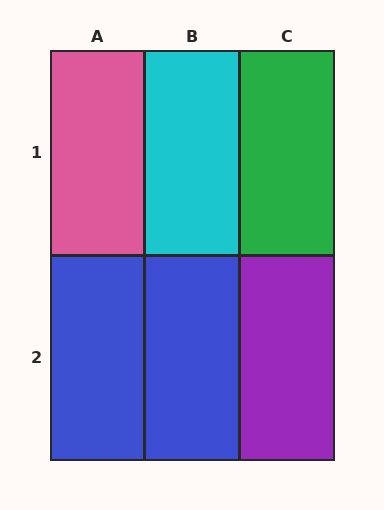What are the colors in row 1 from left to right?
Pink, cyan, green.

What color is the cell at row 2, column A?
Blue.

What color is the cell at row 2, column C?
Purple.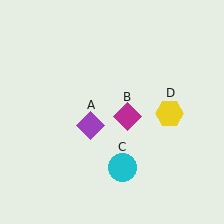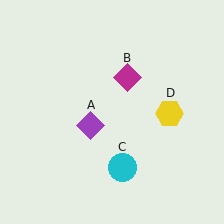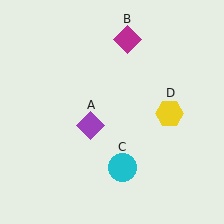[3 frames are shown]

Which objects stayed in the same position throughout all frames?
Purple diamond (object A) and cyan circle (object C) and yellow hexagon (object D) remained stationary.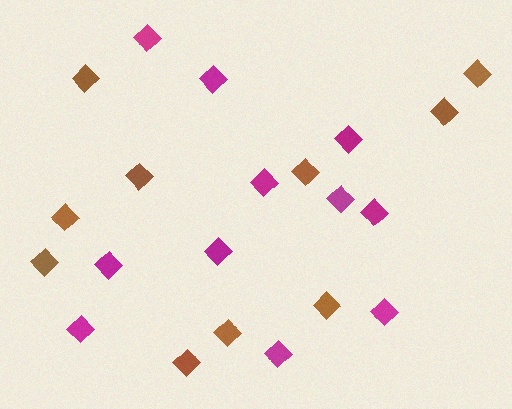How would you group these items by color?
There are 2 groups: one group of brown diamonds (10) and one group of magenta diamonds (11).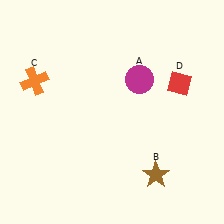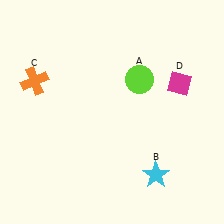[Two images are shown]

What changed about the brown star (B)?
In Image 1, B is brown. In Image 2, it changed to cyan.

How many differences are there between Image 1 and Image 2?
There are 3 differences between the two images.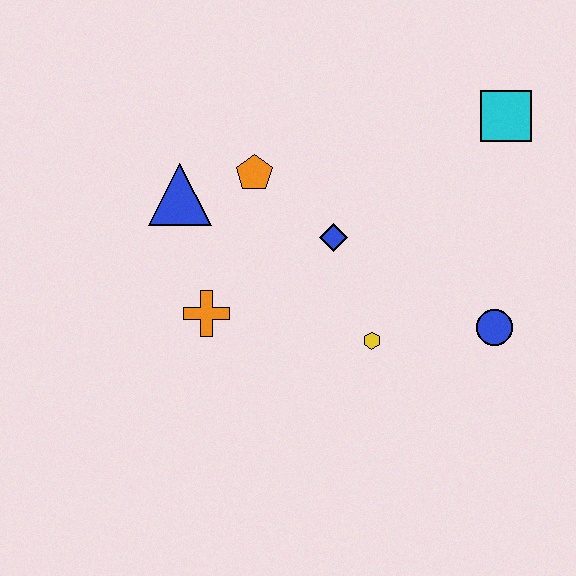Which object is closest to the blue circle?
The yellow hexagon is closest to the blue circle.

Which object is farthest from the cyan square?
The orange cross is farthest from the cyan square.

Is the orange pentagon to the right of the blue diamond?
No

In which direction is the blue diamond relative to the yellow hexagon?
The blue diamond is above the yellow hexagon.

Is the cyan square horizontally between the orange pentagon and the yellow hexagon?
No